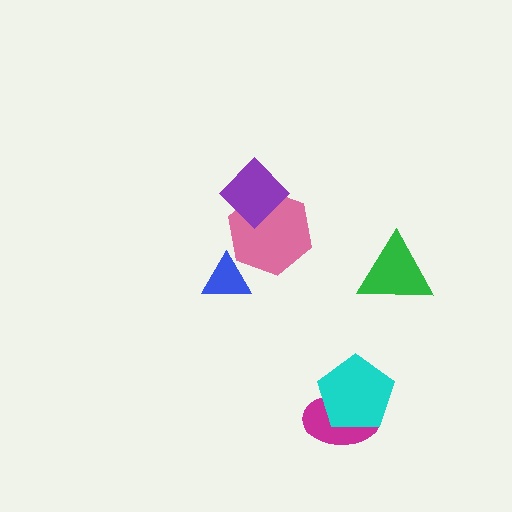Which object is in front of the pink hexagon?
The purple diamond is in front of the pink hexagon.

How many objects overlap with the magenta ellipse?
1 object overlaps with the magenta ellipse.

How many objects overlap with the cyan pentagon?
1 object overlaps with the cyan pentagon.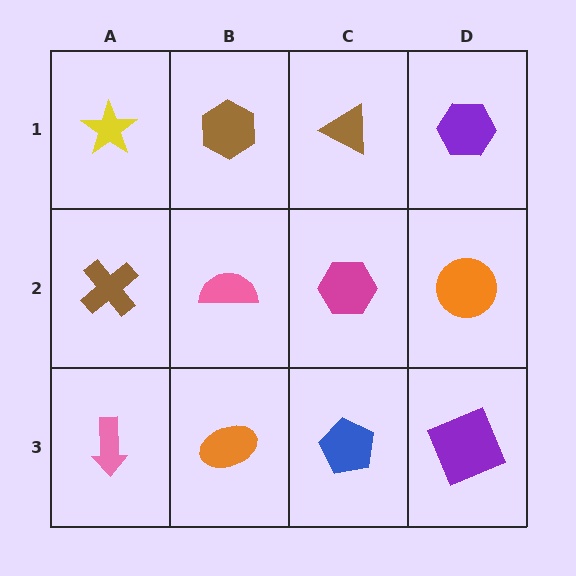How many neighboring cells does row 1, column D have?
2.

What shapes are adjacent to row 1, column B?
A pink semicircle (row 2, column B), a yellow star (row 1, column A), a brown triangle (row 1, column C).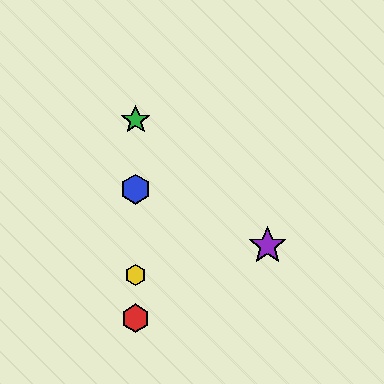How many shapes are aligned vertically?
4 shapes (the red hexagon, the blue hexagon, the green star, the yellow hexagon) are aligned vertically.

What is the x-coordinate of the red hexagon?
The red hexagon is at x≈136.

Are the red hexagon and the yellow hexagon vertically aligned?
Yes, both are at x≈136.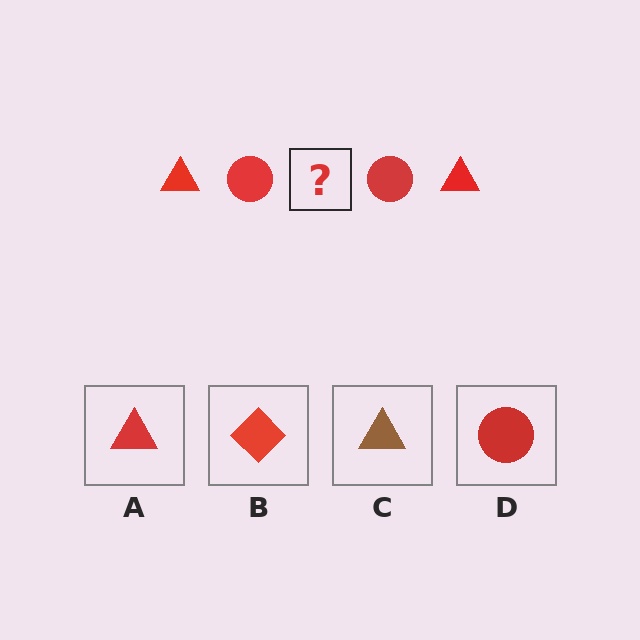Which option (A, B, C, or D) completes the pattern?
A.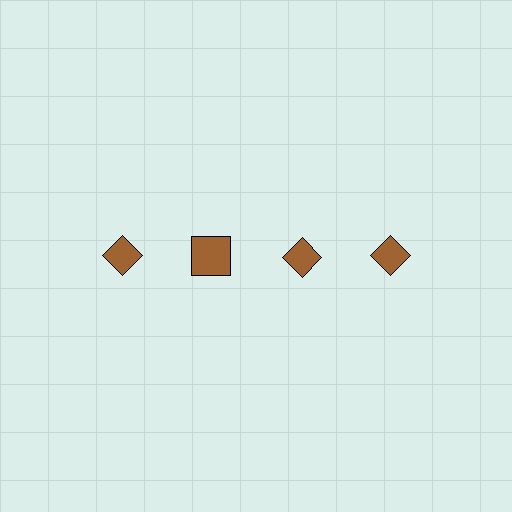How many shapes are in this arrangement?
There are 4 shapes arranged in a grid pattern.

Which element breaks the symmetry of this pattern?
The brown square in the top row, second from left column breaks the symmetry. All other shapes are brown diamonds.